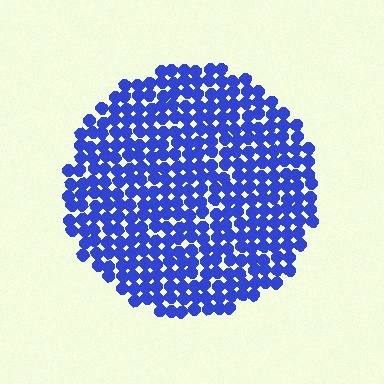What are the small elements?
The small elements are circles.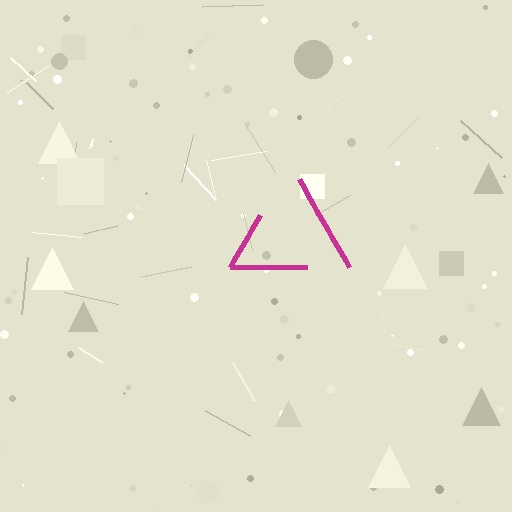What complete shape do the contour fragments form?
The contour fragments form a triangle.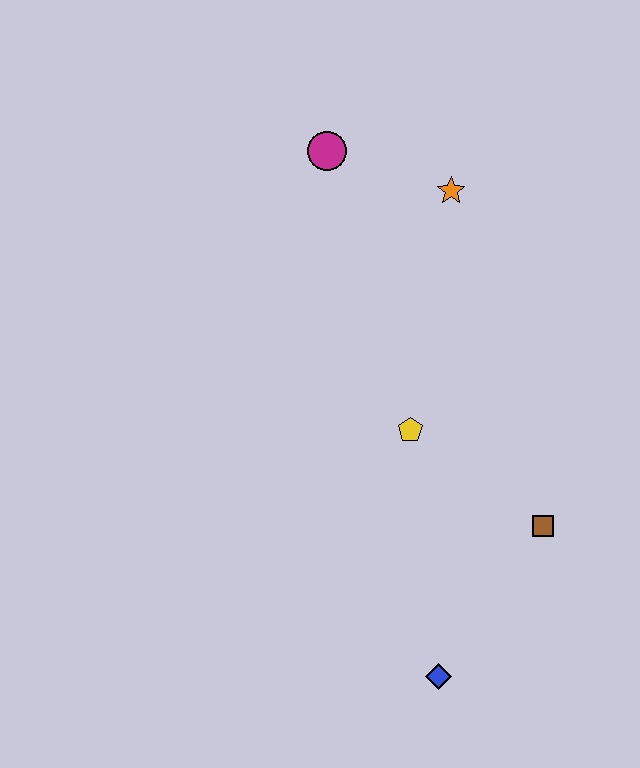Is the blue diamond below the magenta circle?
Yes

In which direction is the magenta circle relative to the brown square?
The magenta circle is above the brown square.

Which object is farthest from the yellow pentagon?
The magenta circle is farthest from the yellow pentagon.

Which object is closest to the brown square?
The yellow pentagon is closest to the brown square.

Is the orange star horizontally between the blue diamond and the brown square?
Yes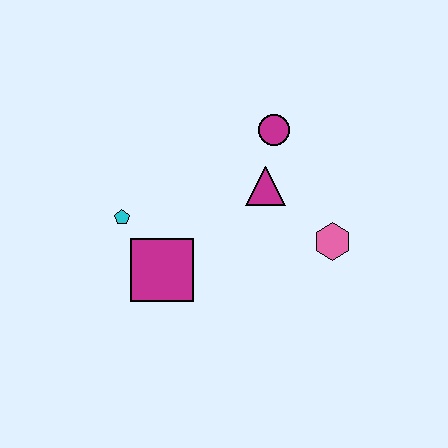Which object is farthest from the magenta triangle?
The cyan pentagon is farthest from the magenta triangle.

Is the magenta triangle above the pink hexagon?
Yes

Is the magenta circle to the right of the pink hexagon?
No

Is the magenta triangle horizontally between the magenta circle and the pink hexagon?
No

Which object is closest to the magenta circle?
The magenta triangle is closest to the magenta circle.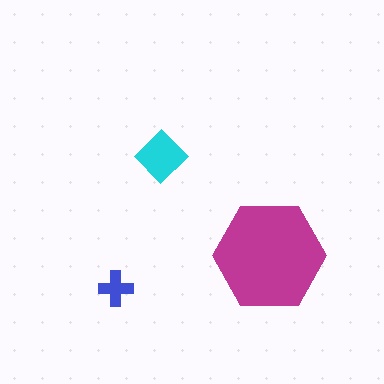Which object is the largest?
The magenta hexagon.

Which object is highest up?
The cyan diamond is topmost.